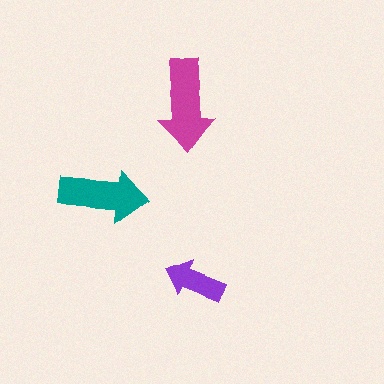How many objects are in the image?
There are 3 objects in the image.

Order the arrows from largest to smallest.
the magenta one, the teal one, the purple one.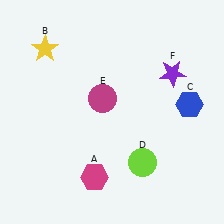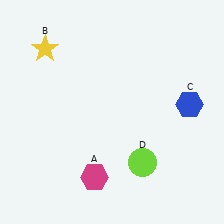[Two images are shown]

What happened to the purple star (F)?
The purple star (F) was removed in Image 2. It was in the top-right area of Image 1.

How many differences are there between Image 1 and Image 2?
There are 2 differences between the two images.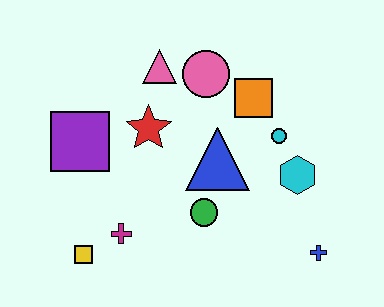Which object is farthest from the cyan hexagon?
The yellow square is farthest from the cyan hexagon.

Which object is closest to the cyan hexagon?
The cyan circle is closest to the cyan hexagon.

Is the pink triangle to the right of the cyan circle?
No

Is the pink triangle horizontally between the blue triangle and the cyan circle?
No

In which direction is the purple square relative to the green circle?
The purple square is to the left of the green circle.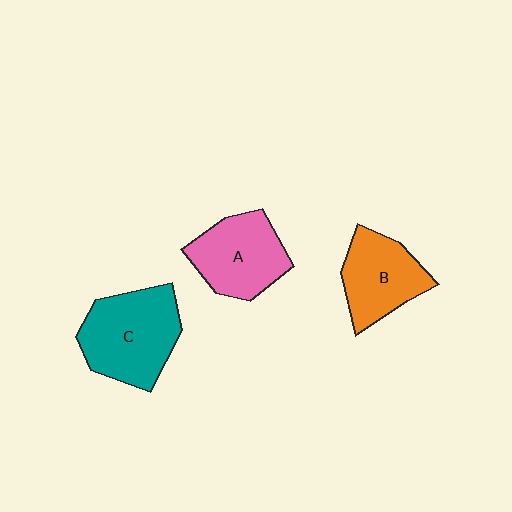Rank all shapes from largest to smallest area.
From largest to smallest: C (teal), A (pink), B (orange).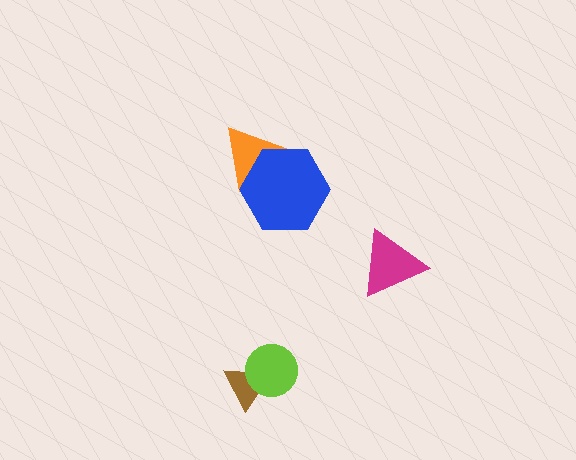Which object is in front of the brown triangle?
The lime circle is in front of the brown triangle.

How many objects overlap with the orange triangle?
1 object overlaps with the orange triangle.